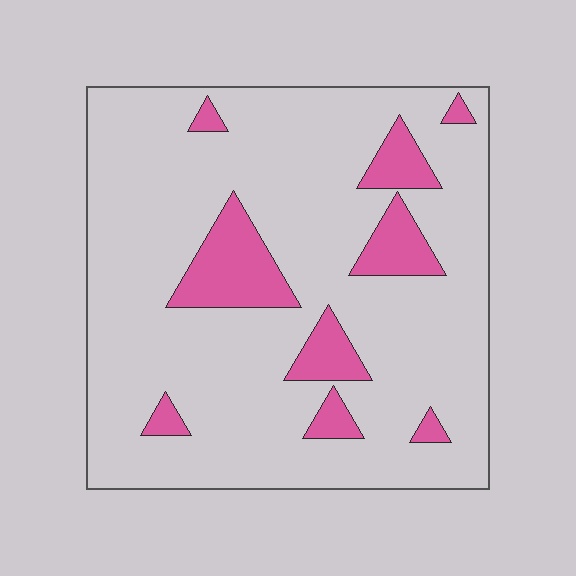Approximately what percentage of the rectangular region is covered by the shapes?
Approximately 15%.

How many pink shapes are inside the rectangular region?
9.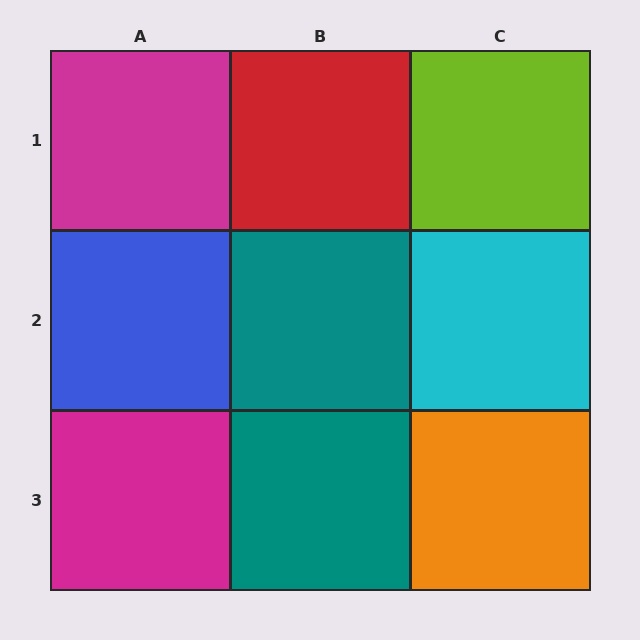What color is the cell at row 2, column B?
Teal.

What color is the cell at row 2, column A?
Blue.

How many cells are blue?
1 cell is blue.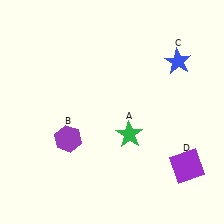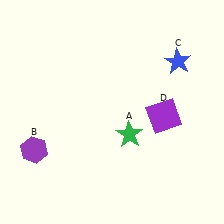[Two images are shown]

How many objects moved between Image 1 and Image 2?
2 objects moved between the two images.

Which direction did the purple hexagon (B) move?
The purple hexagon (B) moved left.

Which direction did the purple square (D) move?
The purple square (D) moved up.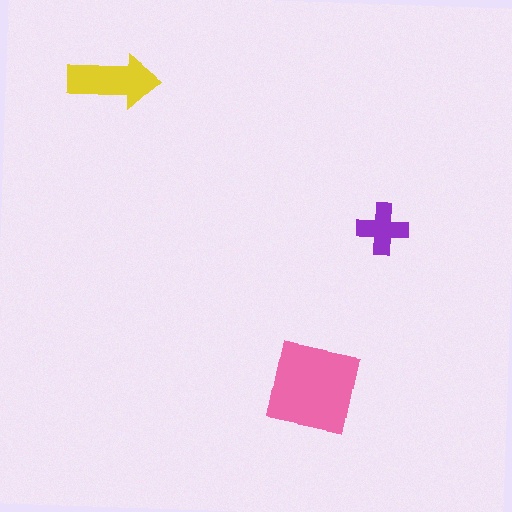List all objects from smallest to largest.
The purple cross, the yellow arrow, the pink square.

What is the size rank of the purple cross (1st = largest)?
3rd.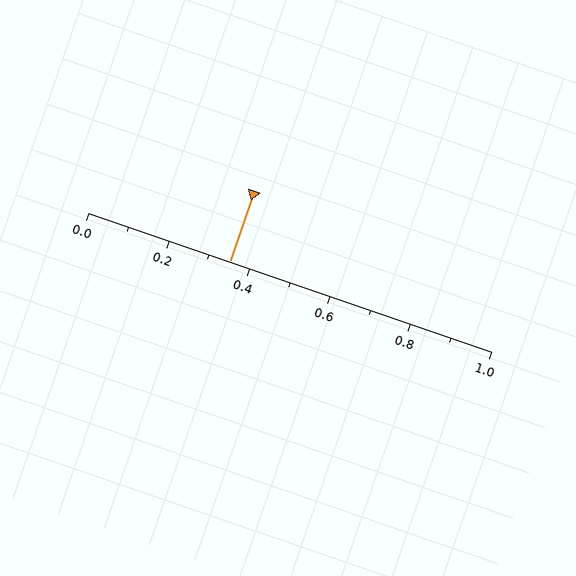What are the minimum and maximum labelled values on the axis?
The axis runs from 0.0 to 1.0.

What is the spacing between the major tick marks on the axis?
The major ticks are spaced 0.2 apart.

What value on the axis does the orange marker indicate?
The marker indicates approximately 0.35.